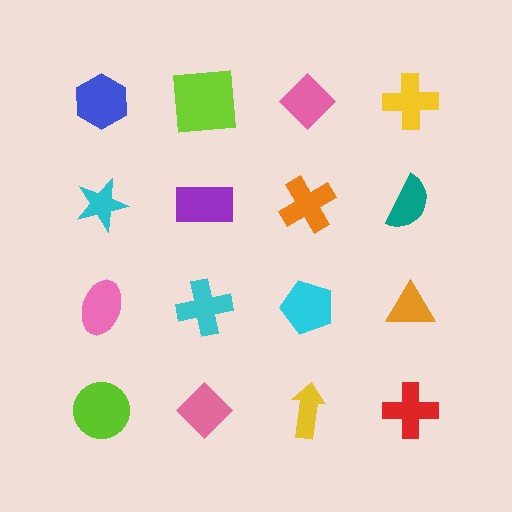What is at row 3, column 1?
A pink ellipse.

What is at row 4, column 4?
A red cross.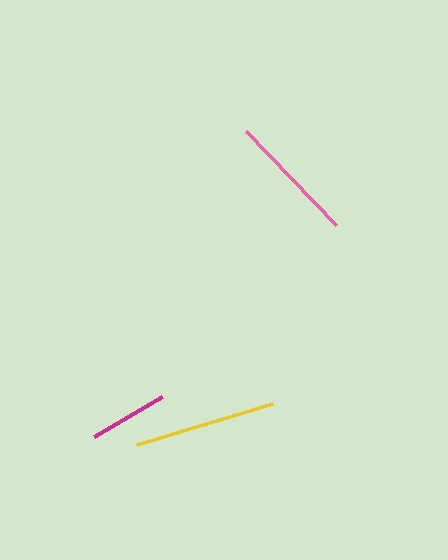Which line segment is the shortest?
The magenta line is the shortest at approximately 78 pixels.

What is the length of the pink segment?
The pink segment is approximately 129 pixels long.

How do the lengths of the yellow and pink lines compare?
The yellow and pink lines are approximately the same length.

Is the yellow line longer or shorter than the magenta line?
The yellow line is longer than the magenta line.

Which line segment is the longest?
The yellow line is the longest at approximately 142 pixels.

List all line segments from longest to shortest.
From longest to shortest: yellow, pink, magenta.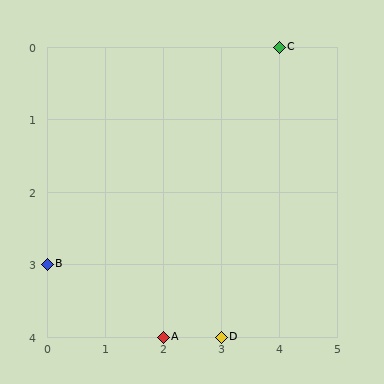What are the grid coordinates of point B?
Point B is at grid coordinates (0, 3).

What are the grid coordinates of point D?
Point D is at grid coordinates (3, 4).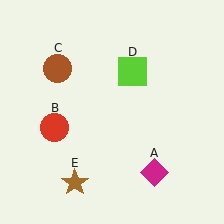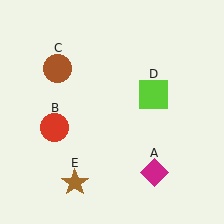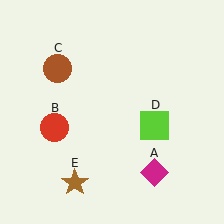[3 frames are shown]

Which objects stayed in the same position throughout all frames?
Magenta diamond (object A) and red circle (object B) and brown circle (object C) and brown star (object E) remained stationary.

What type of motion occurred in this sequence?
The lime square (object D) rotated clockwise around the center of the scene.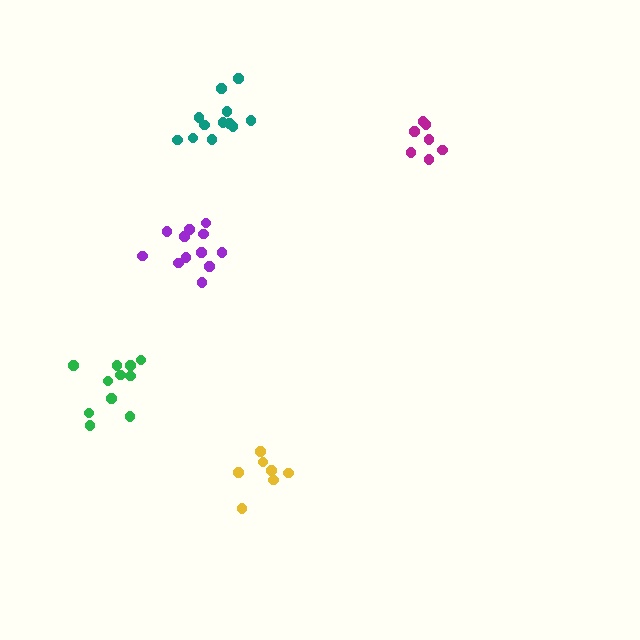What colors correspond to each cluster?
The clusters are colored: teal, purple, magenta, green, yellow.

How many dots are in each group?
Group 1: 12 dots, Group 2: 12 dots, Group 3: 7 dots, Group 4: 11 dots, Group 5: 7 dots (49 total).